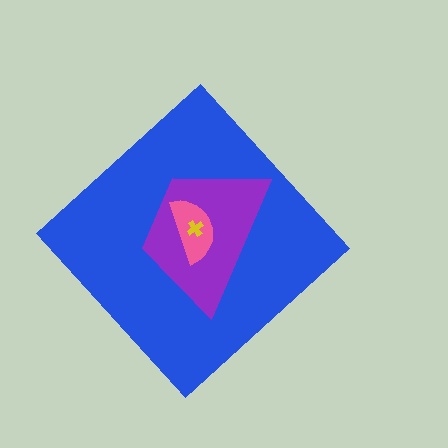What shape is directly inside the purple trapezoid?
The pink semicircle.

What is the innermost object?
The yellow cross.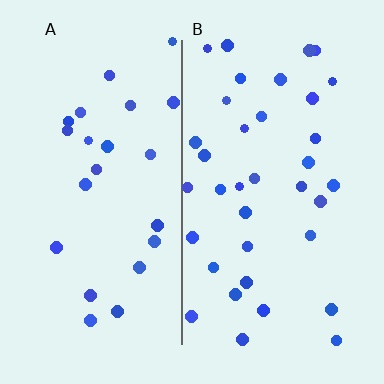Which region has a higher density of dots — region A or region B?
B (the right).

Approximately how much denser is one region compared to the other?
Approximately 1.6× — region B over region A.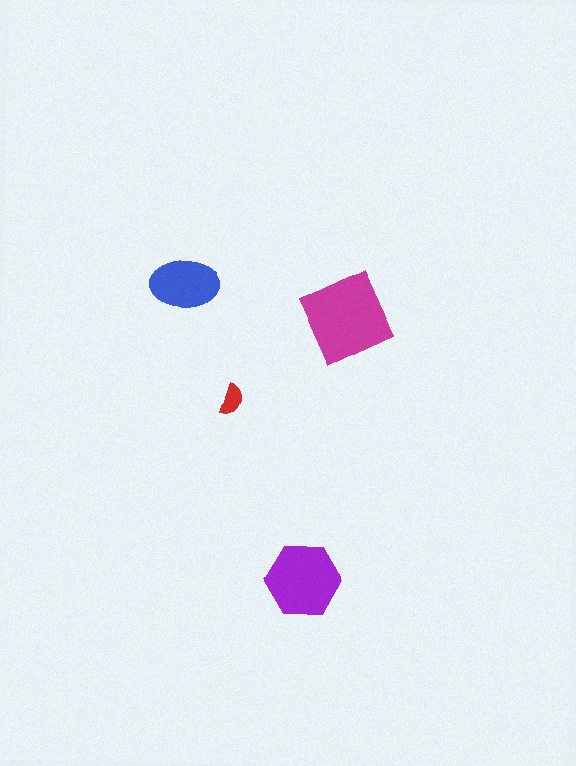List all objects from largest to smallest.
The magenta diamond, the purple hexagon, the blue ellipse, the red semicircle.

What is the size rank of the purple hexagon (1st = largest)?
2nd.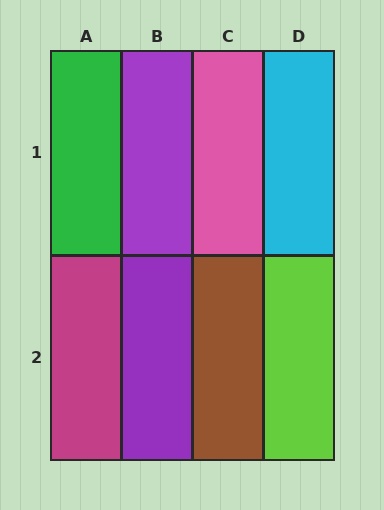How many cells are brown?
1 cell is brown.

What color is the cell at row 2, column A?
Magenta.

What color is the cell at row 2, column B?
Purple.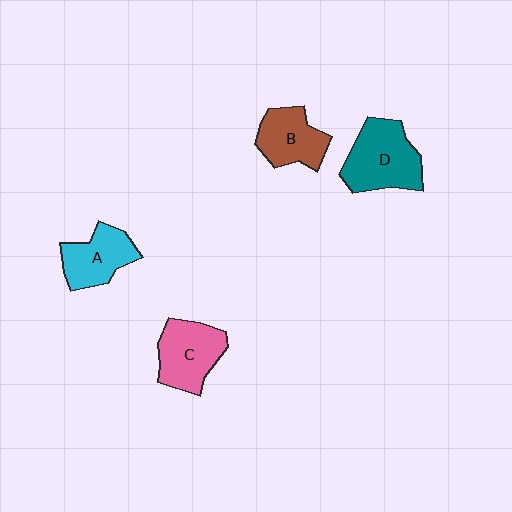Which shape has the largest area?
Shape D (teal).